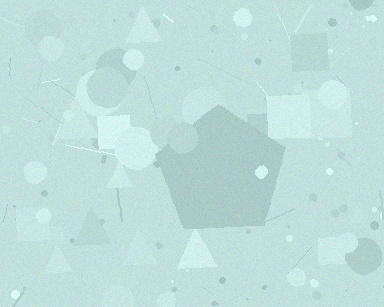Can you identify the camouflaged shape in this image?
The camouflaged shape is a pentagon.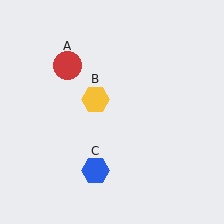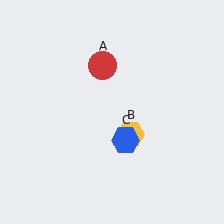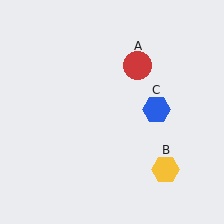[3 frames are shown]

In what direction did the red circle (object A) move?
The red circle (object A) moved right.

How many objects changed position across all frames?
3 objects changed position: red circle (object A), yellow hexagon (object B), blue hexagon (object C).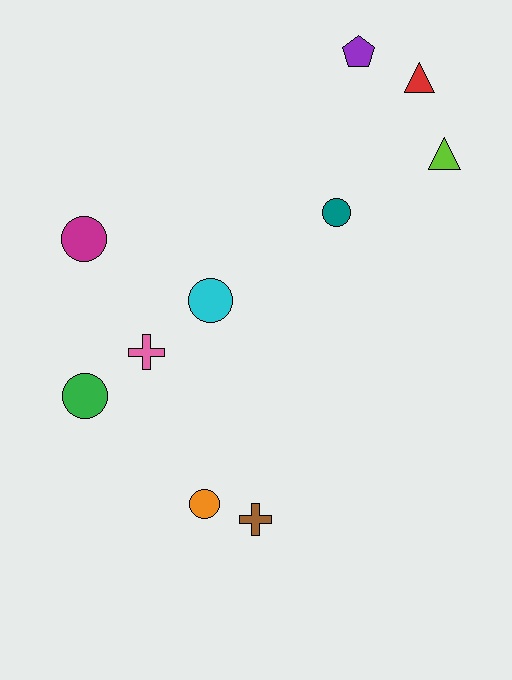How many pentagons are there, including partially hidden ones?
There is 1 pentagon.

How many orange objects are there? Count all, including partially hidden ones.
There is 1 orange object.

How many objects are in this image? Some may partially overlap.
There are 10 objects.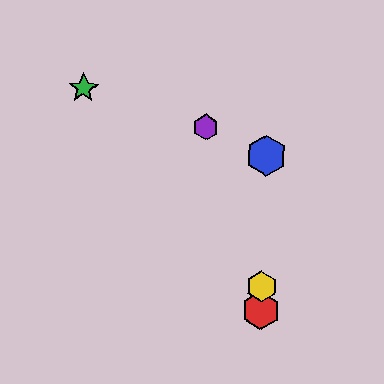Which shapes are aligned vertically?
The red hexagon, the blue hexagon, the yellow hexagon are aligned vertically.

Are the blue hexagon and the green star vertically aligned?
No, the blue hexagon is at x≈266 and the green star is at x≈84.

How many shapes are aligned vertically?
3 shapes (the red hexagon, the blue hexagon, the yellow hexagon) are aligned vertically.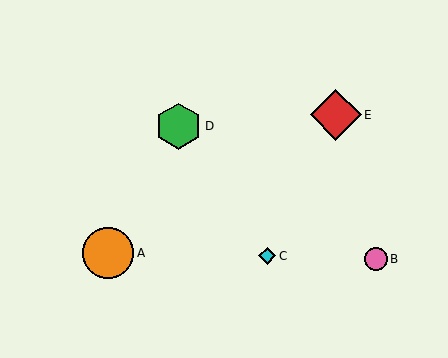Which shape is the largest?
The orange circle (labeled A) is the largest.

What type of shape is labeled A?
Shape A is an orange circle.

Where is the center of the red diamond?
The center of the red diamond is at (336, 115).